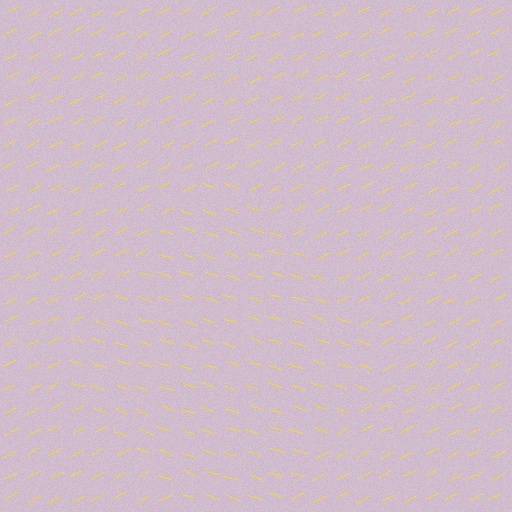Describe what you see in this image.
The image is filled with small yellow line segments. A diamond region in the image has lines oriented differently from the surrounding lines, creating a visible texture boundary.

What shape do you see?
I see a diamond.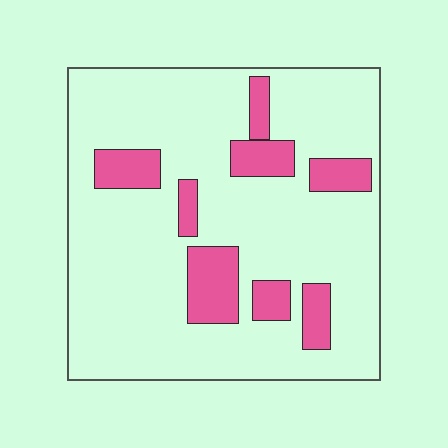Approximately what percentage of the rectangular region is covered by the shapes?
Approximately 20%.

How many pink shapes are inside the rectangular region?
8.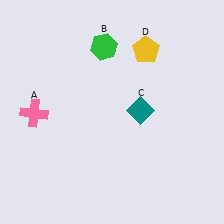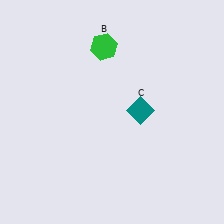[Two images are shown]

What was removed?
The pink cross (A), the yellow pentagon (D) were removed in Image 2.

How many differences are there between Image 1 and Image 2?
There are 2 differences between the two images.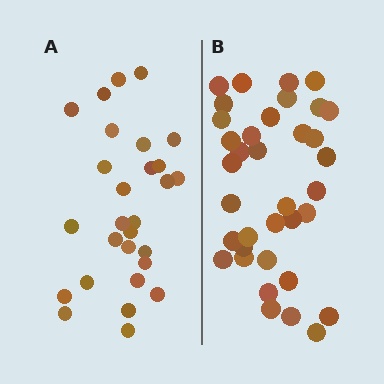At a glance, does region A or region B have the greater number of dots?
Region B (the right region) has more dots.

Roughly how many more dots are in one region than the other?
Region B has roughly 8 or so more dots than region A.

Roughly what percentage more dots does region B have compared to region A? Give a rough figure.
About 30% more.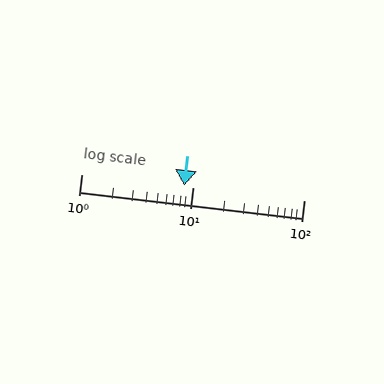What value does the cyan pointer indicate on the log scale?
The pointer indicates approximately 8.4.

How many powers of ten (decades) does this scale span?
The scale spans 2 decades, from 1 to 100.